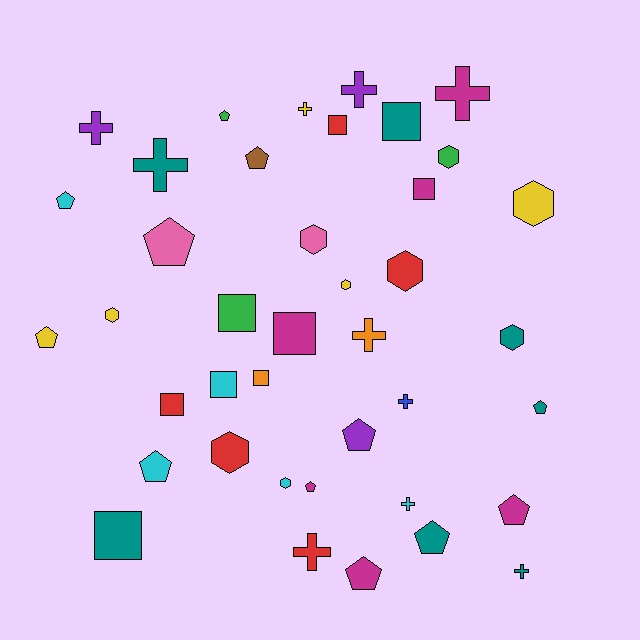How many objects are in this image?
There are 40 objects.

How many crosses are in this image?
There are 10 crosses.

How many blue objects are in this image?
There is 1 blue object.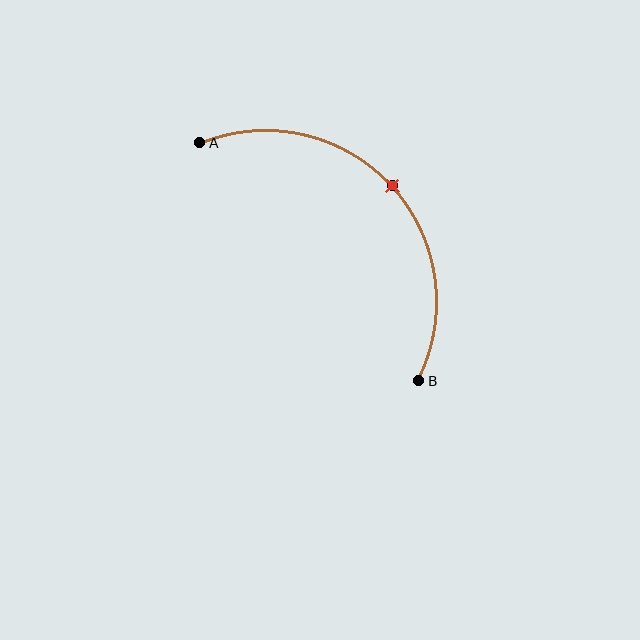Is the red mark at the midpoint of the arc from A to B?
Yes. The red mark lies on the arc at equal arc-length from both A and B — it is the arc midpoint.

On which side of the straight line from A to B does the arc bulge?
The arc bulges above and to the right of the straight line connecting A and B.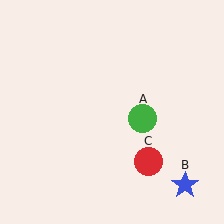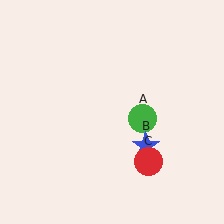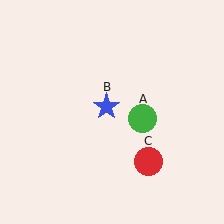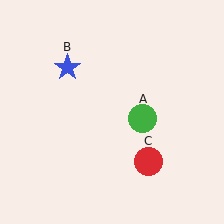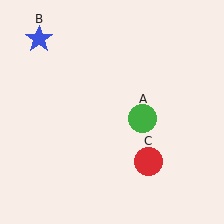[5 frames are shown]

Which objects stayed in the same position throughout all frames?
Green circle (object A) and red circle (object C) remained stationary.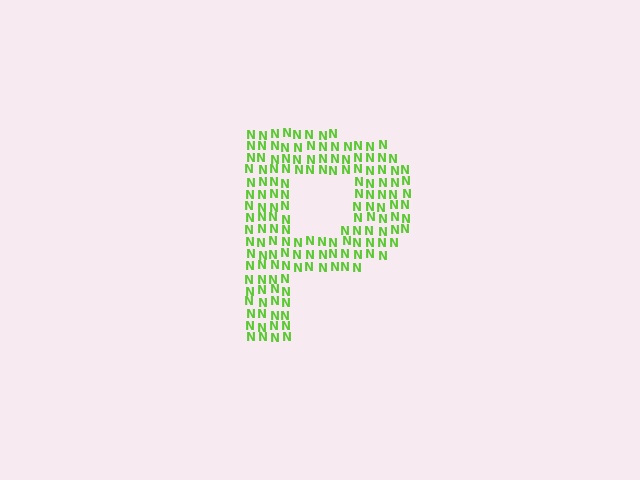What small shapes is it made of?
It is made of small letter N's.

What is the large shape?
The large shape is the letter P.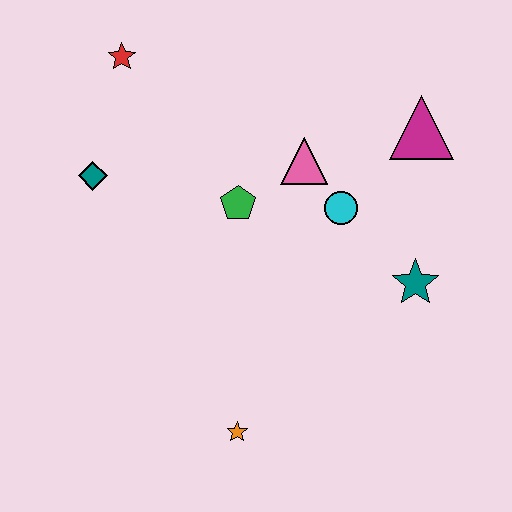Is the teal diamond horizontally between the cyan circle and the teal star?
No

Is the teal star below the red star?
Yes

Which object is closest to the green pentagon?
The pink triangle is closest to the green pentagon.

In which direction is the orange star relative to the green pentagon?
The orange star is below the green pentagon.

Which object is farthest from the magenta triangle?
The orange star is farthest from the magenta triangle.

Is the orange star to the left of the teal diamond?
No